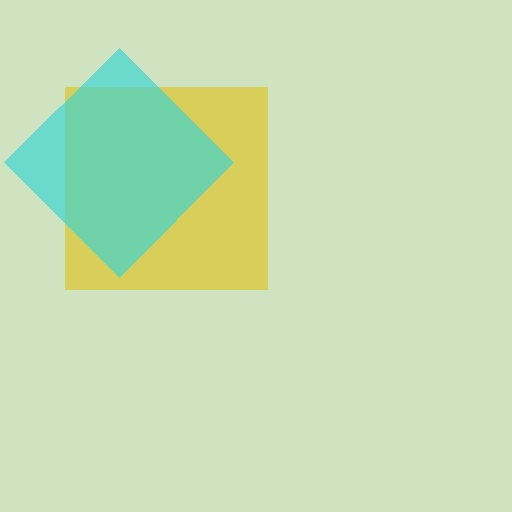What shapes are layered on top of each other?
The layered shapes are: a yellow square, a cyan diamond.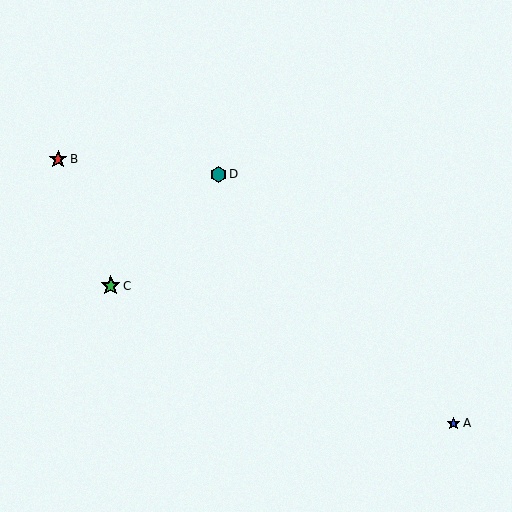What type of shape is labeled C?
Shape C is a green star.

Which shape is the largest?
The green star (labeled C) is the largest.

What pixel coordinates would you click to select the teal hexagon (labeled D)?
Click at (218, 174) to select the teal hexagon D.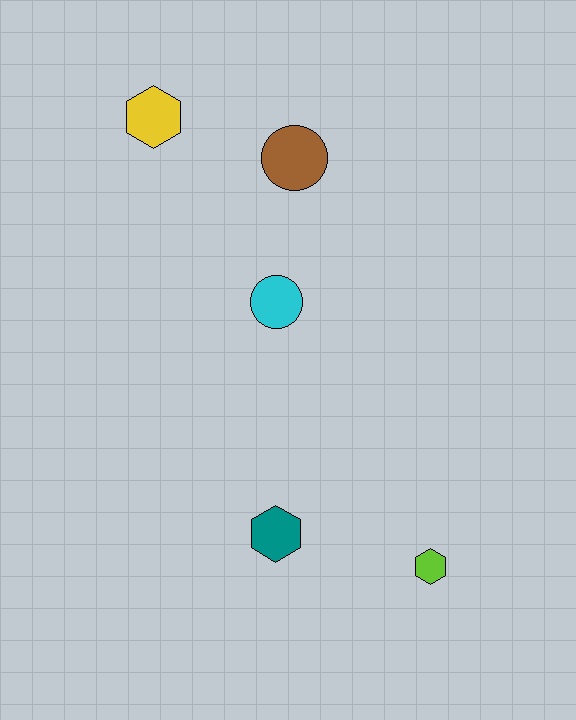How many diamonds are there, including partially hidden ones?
There are no diamonds.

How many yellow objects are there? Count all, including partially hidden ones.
There is 1 yellow object.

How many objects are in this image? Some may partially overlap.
There are 5 objects.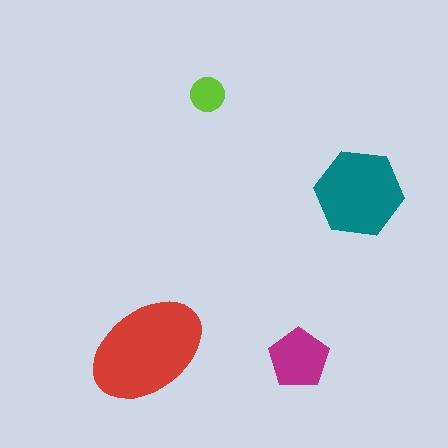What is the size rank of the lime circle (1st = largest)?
4th.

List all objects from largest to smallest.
The red ellipse, the teal hexagon, the magenta pentagon, the lime circle.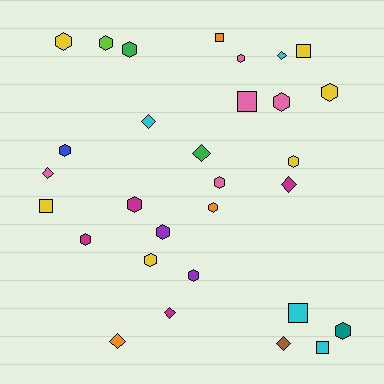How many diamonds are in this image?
There are 8 diamonds.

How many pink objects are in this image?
There are 5 pink objects.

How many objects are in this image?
There are 30 objects.